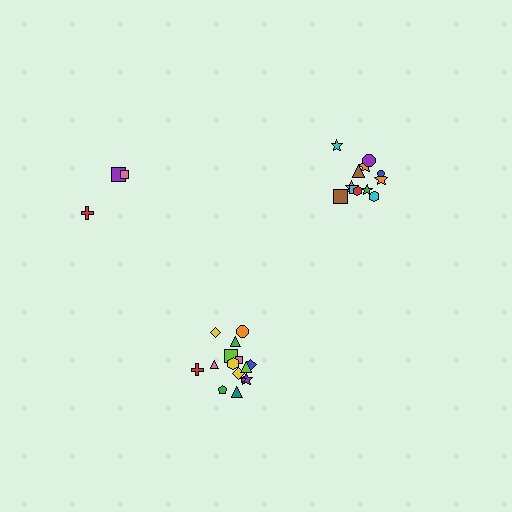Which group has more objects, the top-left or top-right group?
The top-right group.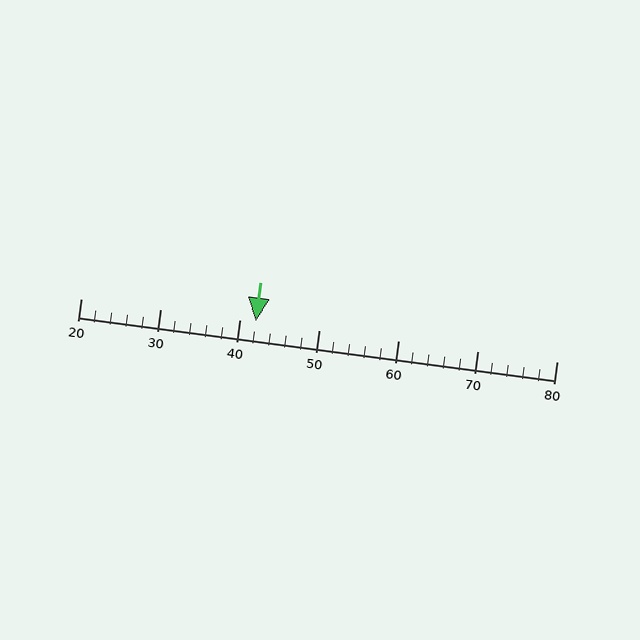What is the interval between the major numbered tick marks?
The major tick marks are spaced 10 units apart.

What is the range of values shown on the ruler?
The ruler shows values from 20 to 80.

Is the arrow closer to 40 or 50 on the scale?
The arrow is closer to 40.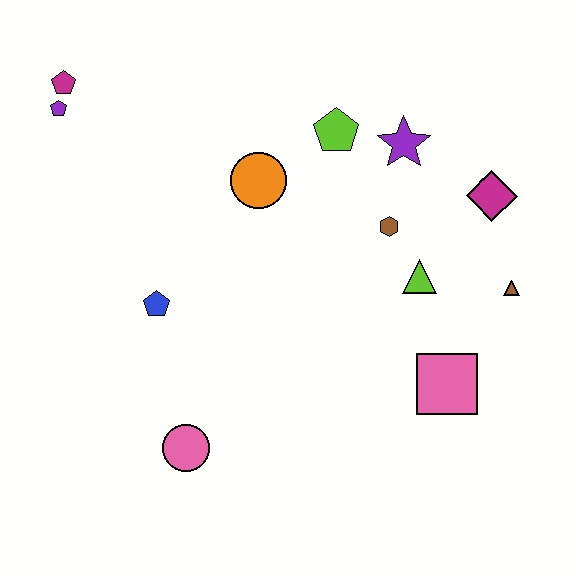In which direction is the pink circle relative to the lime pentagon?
The pink circle is below the lime pentagon.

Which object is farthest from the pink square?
The magenta pentagon is farthest from the pink square.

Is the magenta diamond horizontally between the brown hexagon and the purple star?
No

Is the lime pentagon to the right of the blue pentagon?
Yes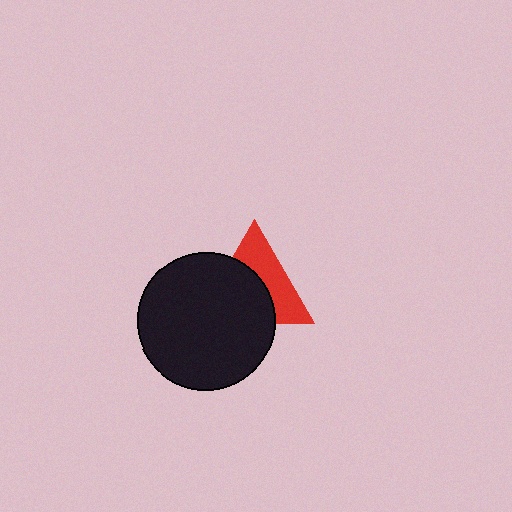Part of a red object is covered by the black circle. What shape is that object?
It is a triangle.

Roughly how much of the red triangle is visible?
About half of it is visible (roughly 47%).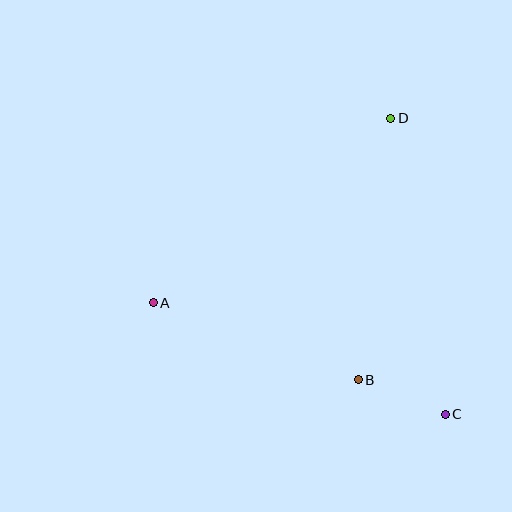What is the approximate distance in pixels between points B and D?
The distance between B and D is approximately 263 pixels.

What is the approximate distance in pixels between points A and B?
The distance between A and B is approximately 219 pixels.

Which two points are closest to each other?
Points B and C are closest to each other.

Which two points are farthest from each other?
Points A and C are farthest from each other.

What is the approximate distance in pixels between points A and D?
The distance between A and D is approximately 301 pixels.